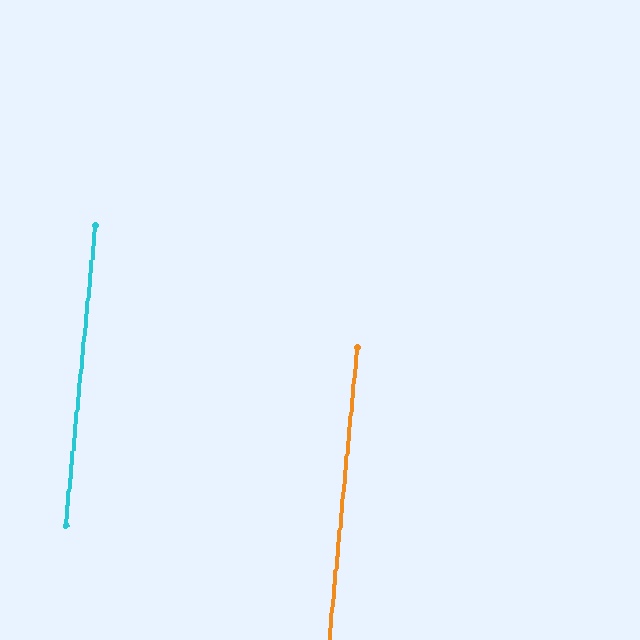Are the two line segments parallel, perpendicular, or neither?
Parallel — their directions differ by only 0.2°.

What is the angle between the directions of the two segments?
Approximately 0 degrees.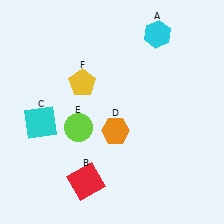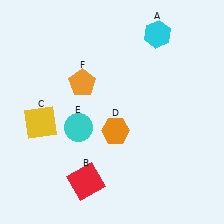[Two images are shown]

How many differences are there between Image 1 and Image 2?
There are 3 differences between the two images.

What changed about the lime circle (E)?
In Image 1, E is lime. In Image 2, it changed to cyan.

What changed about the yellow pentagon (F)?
In Image 1, F is yellow. In Image 2, it changed to orange.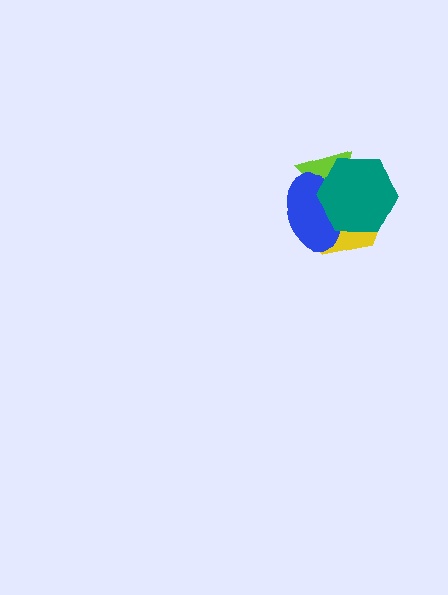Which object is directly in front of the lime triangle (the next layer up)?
The blue ellipse is directly in front of the lime triangle.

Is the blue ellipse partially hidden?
Yes, it is partially covered by another shape.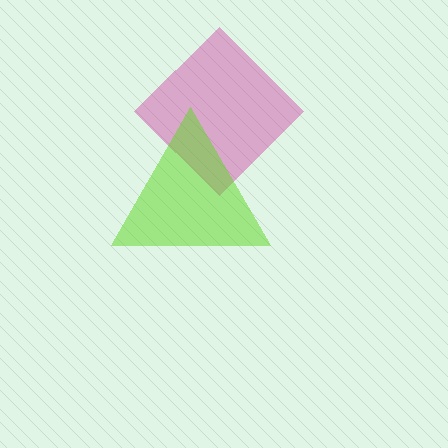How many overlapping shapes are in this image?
There are 2 overlapping shapes in the image.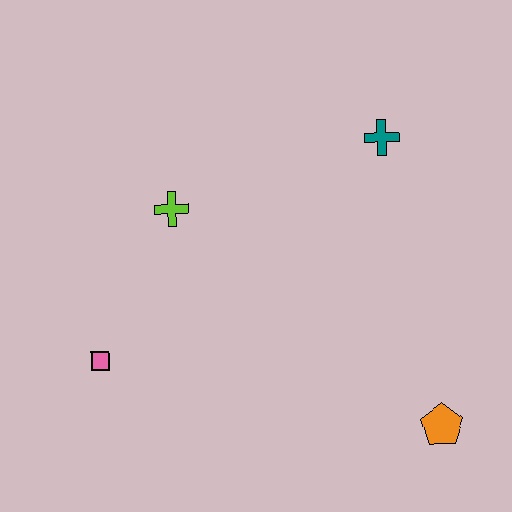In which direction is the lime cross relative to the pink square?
The lime cross is above the pink square.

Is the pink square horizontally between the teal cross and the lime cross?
No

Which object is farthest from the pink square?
The teal cross is farthest from the pink square.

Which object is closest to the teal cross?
The lime cross is closest to the teal cross.